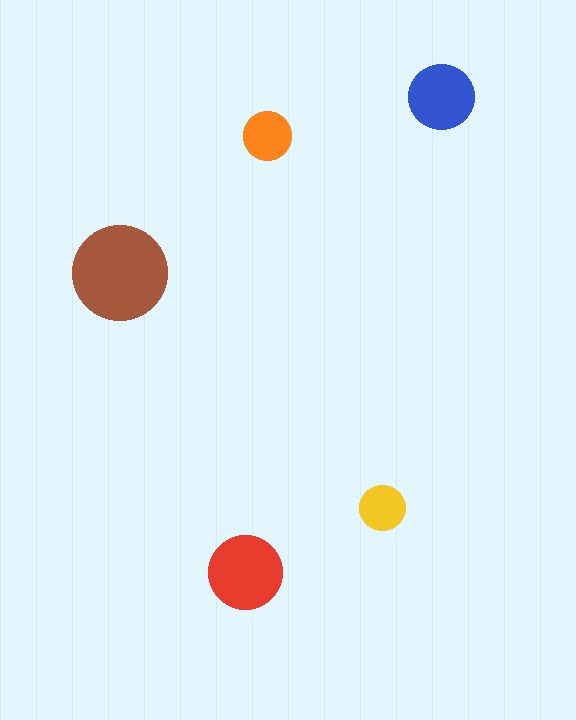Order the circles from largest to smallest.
the brown one, the red one, the blue one, the orange one, the yellow one.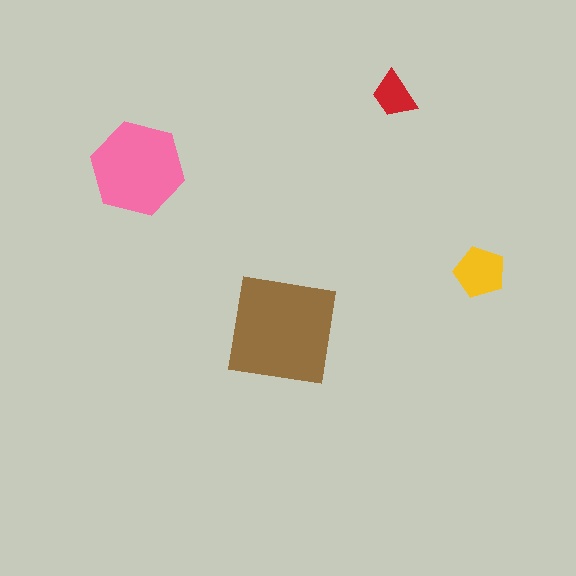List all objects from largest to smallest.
The brown square, the pink hexagon, the yellow pentagon, the red trapezoid.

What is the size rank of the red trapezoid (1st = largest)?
4th.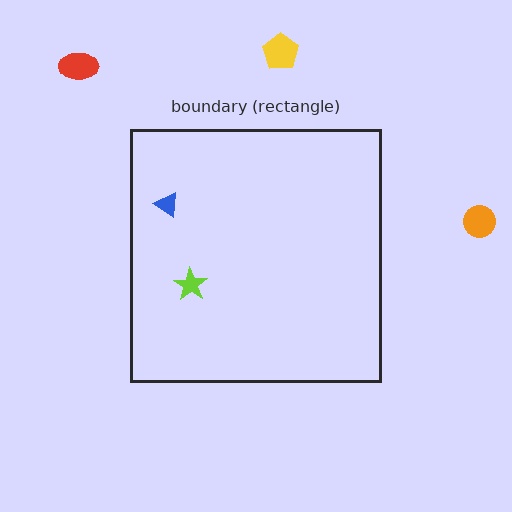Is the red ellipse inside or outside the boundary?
Outside.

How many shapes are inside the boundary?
2 inside, 3 outside.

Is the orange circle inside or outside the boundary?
Outside.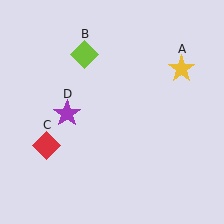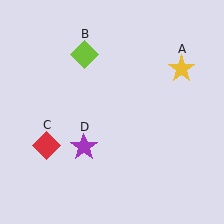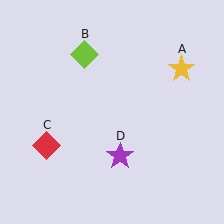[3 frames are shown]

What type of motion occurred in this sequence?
The purple star (object D) rotated counterclockwise around the center of the scene.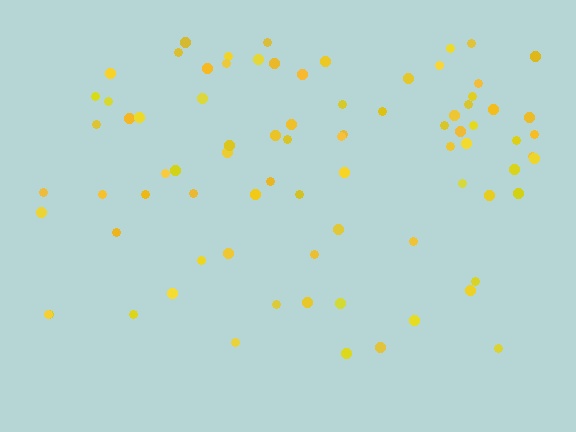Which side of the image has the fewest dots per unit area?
The bottom.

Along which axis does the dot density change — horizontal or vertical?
Vertical.